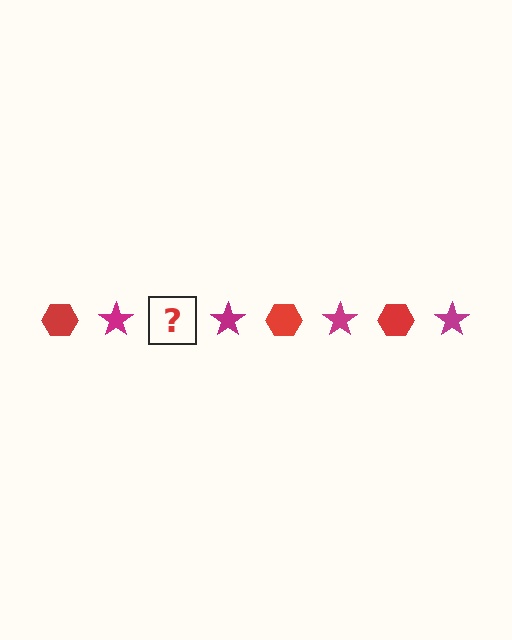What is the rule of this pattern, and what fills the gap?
The rule is that the pattern alternates between red hexagon and magenta star. The gap should be filled with a red hexagon.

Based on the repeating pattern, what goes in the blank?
The blank should be a red hexagon.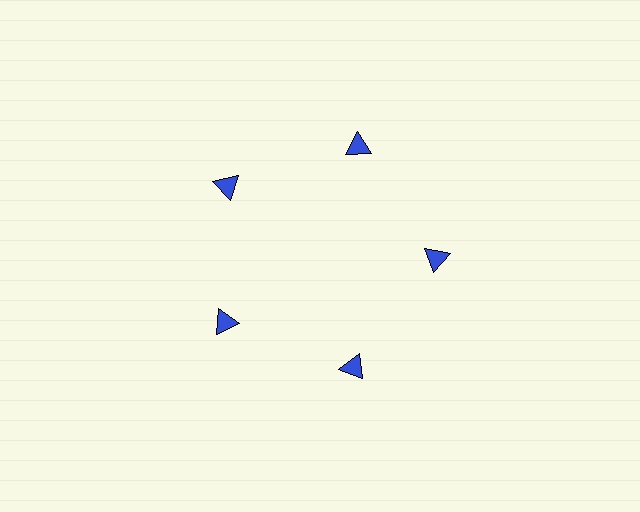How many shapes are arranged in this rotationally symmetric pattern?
There are 5 shapes, arranged in 5 groups of 1.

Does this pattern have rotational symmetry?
Yes, this pattern has 5-fold rotational symmetry. It looks the same after rotating 72 degrees around the center.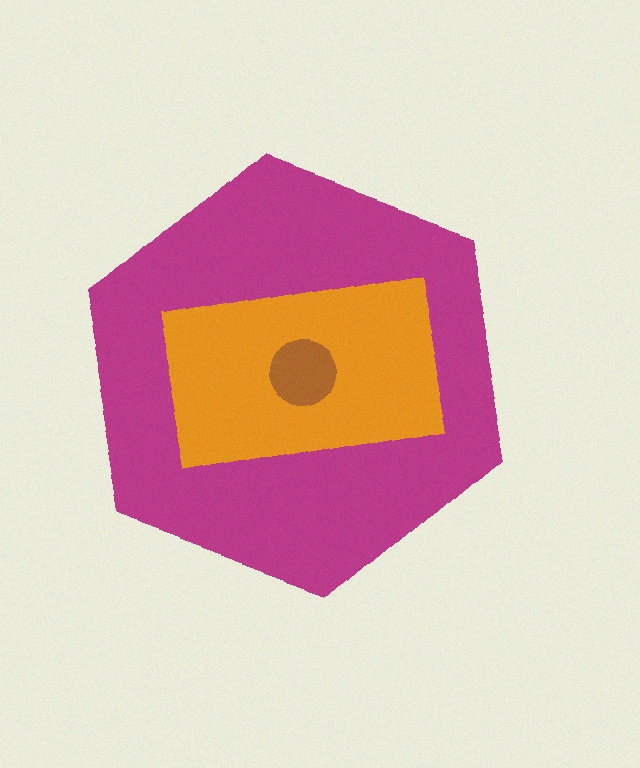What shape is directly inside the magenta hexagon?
The orange rectangle.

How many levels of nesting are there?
3.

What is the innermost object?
The brown circle.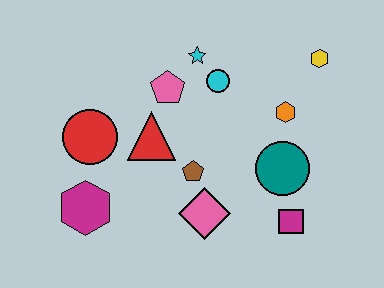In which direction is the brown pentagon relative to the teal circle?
The brown pentagon is to the left of the teal circle.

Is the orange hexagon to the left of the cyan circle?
No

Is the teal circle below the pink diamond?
No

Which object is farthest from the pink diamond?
The yellow hexagon is farthest from the pink diamond.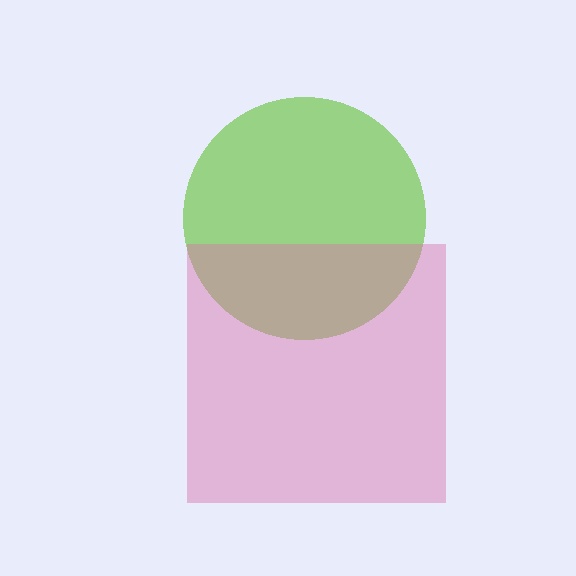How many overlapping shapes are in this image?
There are 2 overlapping shapes in the image.